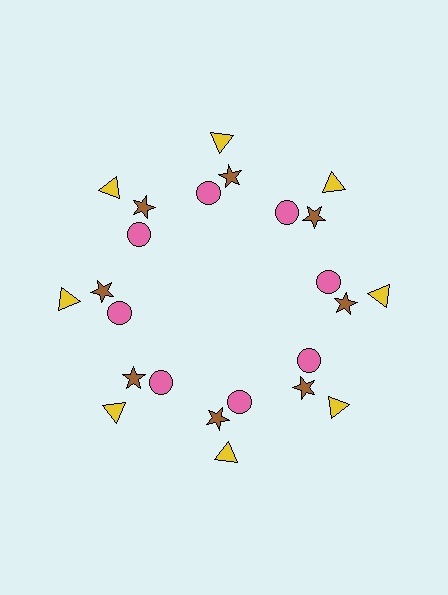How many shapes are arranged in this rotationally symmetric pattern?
There are 24 shapes, arranged in 8 groups of 3.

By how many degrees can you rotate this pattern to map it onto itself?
The pattern maps onto itself every 45 degrees of rotation.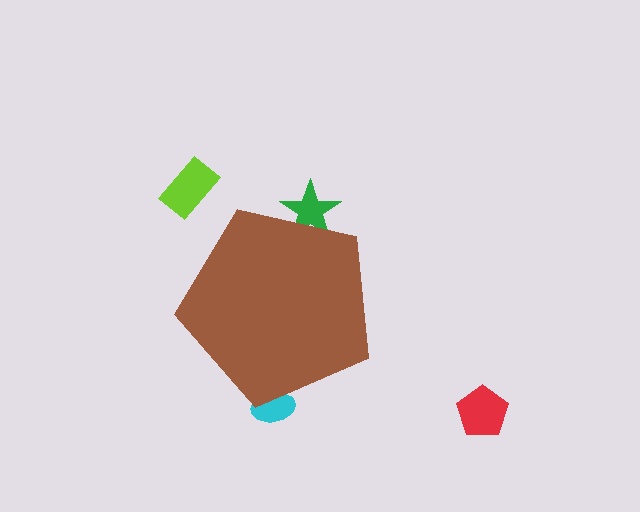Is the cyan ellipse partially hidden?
Yes, the cyan ellipse is partially hidden behind the brown pentagon.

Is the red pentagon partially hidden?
No, the red pentagon is fully visible.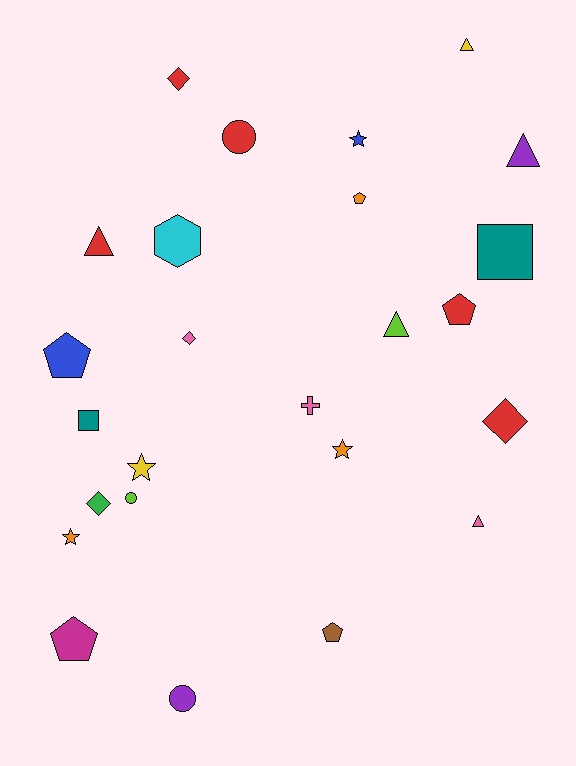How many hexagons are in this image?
There is 1 hexagon.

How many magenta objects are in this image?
There is 1 magenta object.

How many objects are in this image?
There are 25 objects.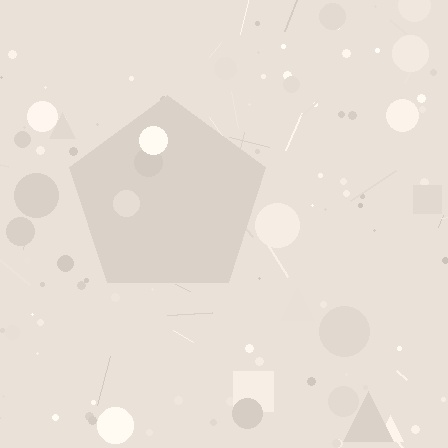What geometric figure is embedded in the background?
A pentagon is embedded in the background.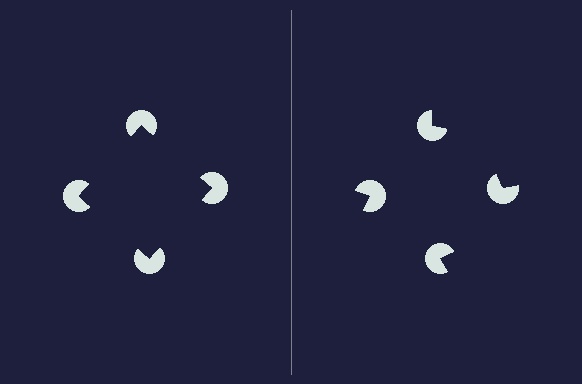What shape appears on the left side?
An illusory square.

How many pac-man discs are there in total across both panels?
8 — 4 on each side.